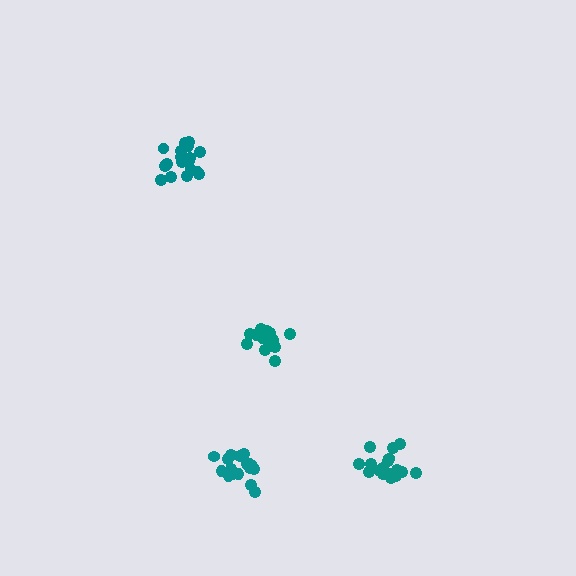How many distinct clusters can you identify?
There are 4 distinct clusters.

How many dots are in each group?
Group 1: 18 dots, Group 2: 17 dots, Group 3: 15 dots, Group 4: 19 dots (69 total).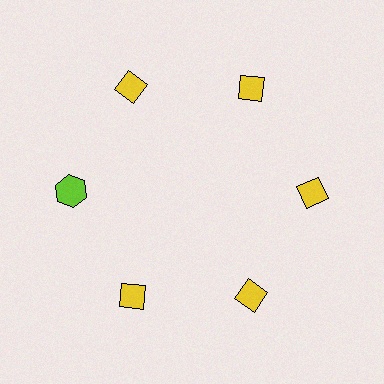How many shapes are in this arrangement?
There are 6 shapes arranged in a ring pattern.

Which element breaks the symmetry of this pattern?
The lime hexagon at roughly the 9 o'clock position breaks the symmetry. All other shapes are yellow diamonds.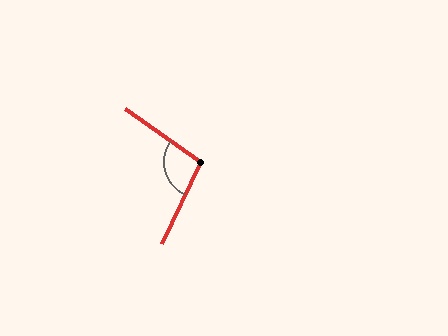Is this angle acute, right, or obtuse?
It is obtuse.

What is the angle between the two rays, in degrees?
Approximately 100 degrees.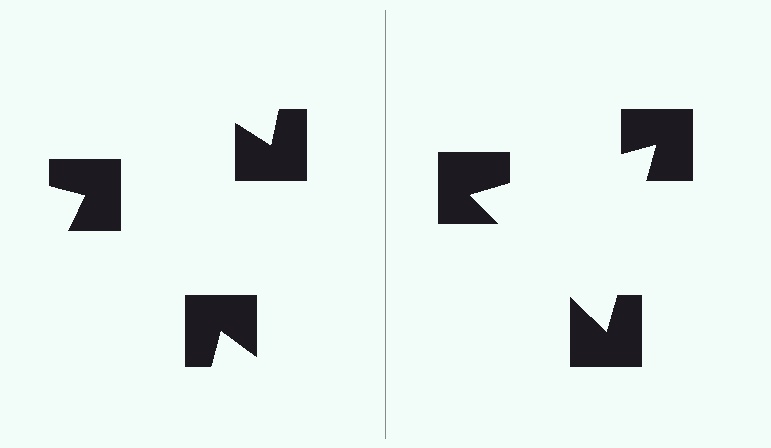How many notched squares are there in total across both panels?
6 — 3 on each side.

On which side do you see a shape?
An illusory triangle appears on the right side. On the left side the wedge cuts are rotated, so no coherent shape forms.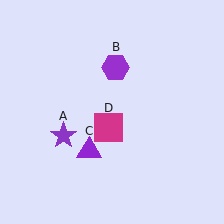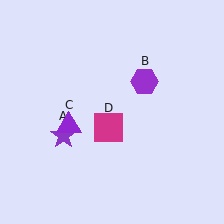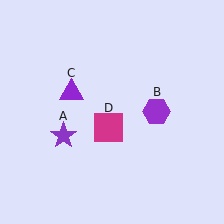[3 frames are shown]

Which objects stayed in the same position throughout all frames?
Purple star (object A) and magenta square (object D) remained stationary.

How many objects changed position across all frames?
2 objects changed position: purple hexagon (object B), purple triangle (object C).